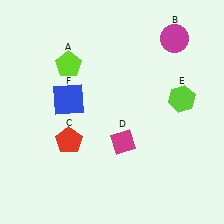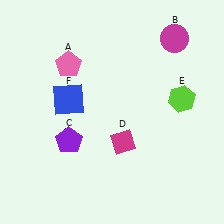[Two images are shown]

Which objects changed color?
A changed from lime to pink. C changed from red to purple.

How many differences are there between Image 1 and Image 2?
There are 2 differences between the two images.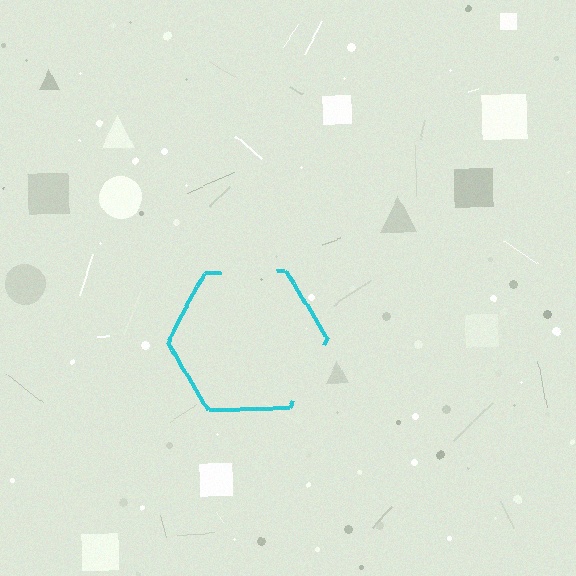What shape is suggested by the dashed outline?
The dashed outline suggests a hexagon.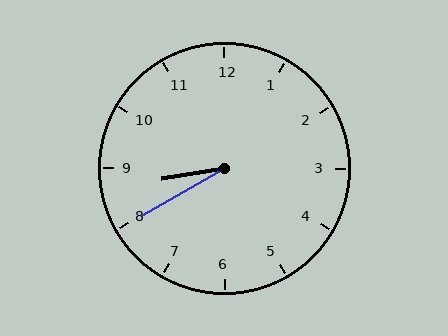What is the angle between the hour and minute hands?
Approximately 20 degrees.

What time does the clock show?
8:40.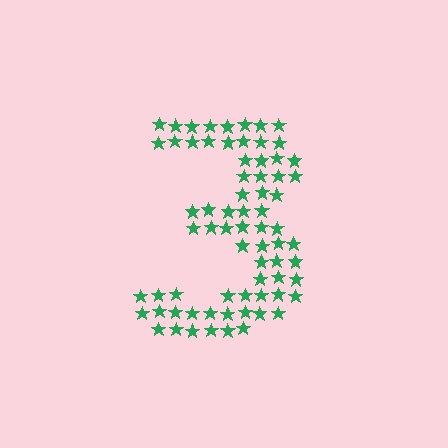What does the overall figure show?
The overall figure shows the digit 3.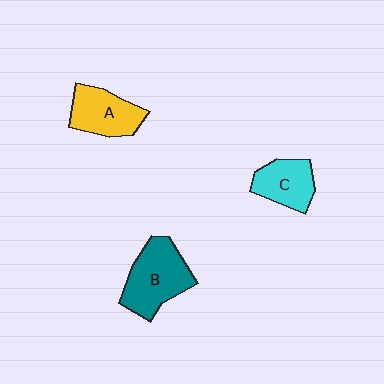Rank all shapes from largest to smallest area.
From largest to smallest: B (teal), A (yellow), C (cyan).